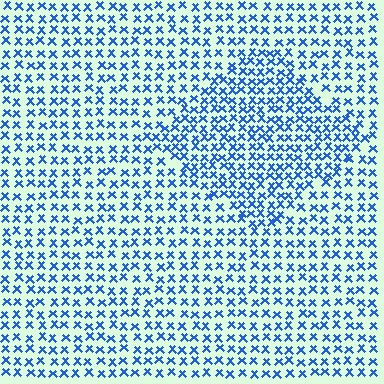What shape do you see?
I see a diamond.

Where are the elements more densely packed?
The elements are more densely packed inside the diamond boundary.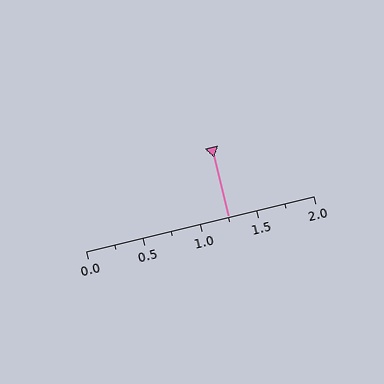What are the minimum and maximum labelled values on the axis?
The axis runs from 0.0 to 2.0.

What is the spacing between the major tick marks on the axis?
The major ticks are spaced 0.5 apart.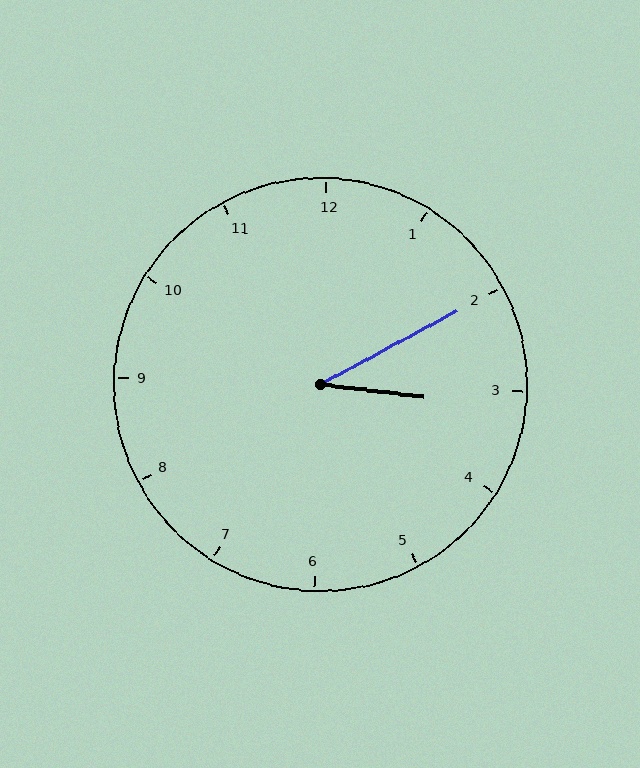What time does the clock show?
3:10.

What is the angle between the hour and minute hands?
Approximately 35 degrees.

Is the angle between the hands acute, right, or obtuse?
It is acute.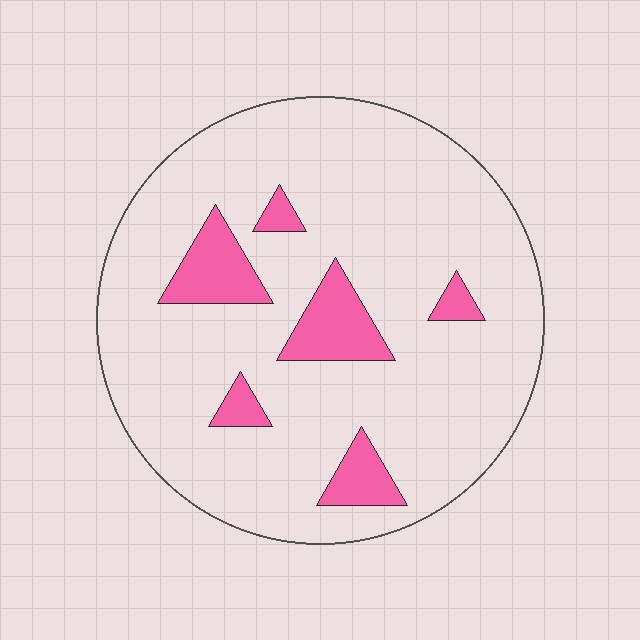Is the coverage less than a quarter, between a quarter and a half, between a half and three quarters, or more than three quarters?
Less than a quarter.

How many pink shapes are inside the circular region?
6.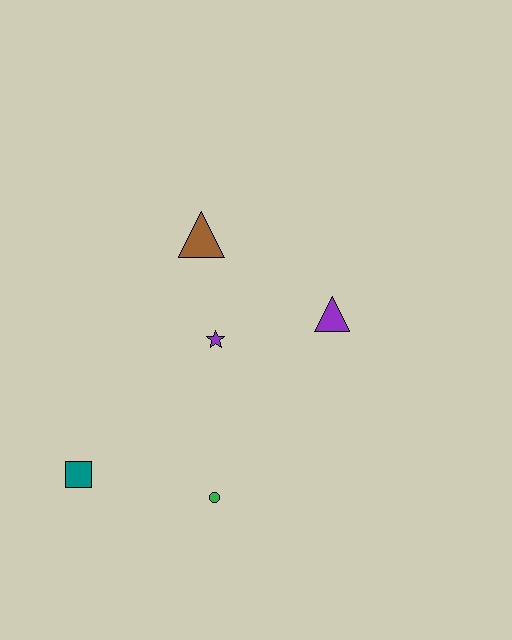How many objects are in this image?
There are 5 objects.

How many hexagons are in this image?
There are no hexagons.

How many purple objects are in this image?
There are 2 purple objects.